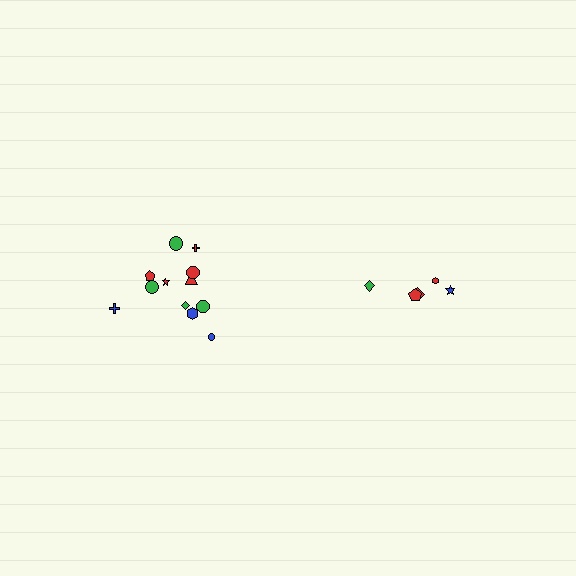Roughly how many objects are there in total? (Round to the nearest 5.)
Roughly 15 objects in total.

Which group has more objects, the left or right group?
The left group.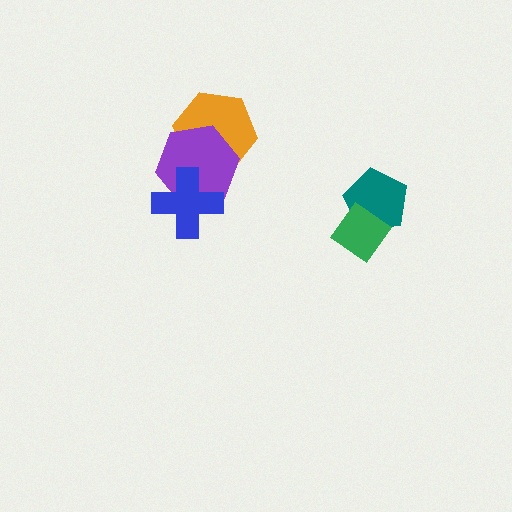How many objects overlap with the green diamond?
1 object overlaps with the green diamond.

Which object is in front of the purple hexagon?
The blue cross is in front of the purple hexagon.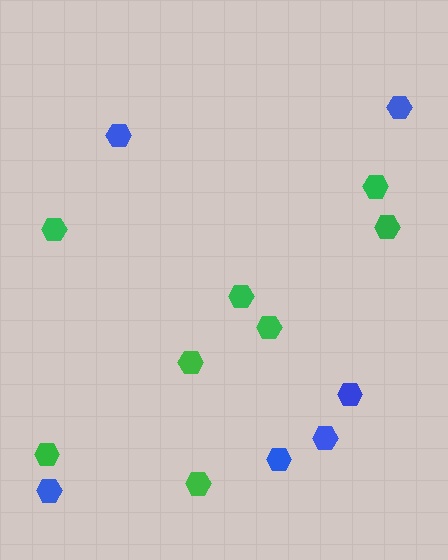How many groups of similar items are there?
There are 2 groups: one group of green hexagons (8) and one group of blue hexagons (6).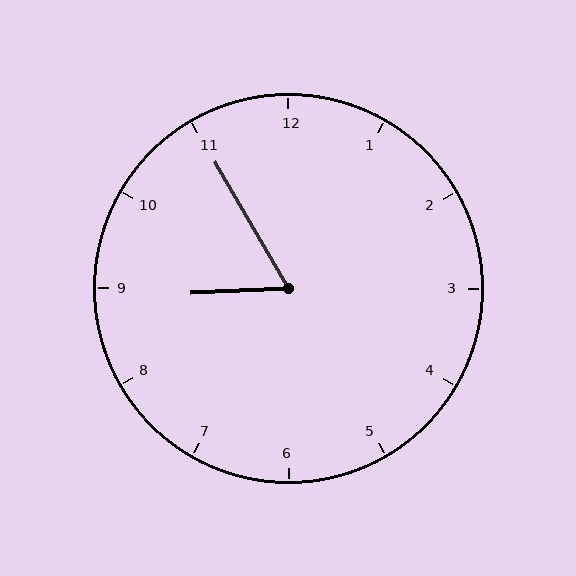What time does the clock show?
8:55.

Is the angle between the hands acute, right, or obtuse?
It is acute.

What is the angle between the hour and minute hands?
Approximately 62 degrees.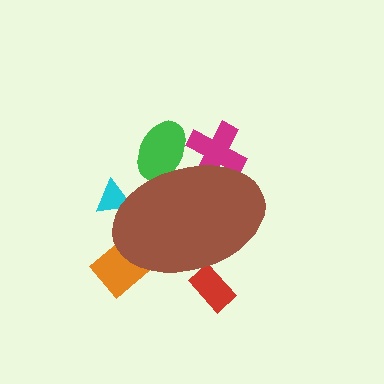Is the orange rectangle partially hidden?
Yes, the orange rectangle is partially hidden behind the brown ellipse.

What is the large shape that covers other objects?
A brown ellipse.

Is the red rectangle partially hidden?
Yes, the red rectangle is partially hidden behind the brown ellipse.